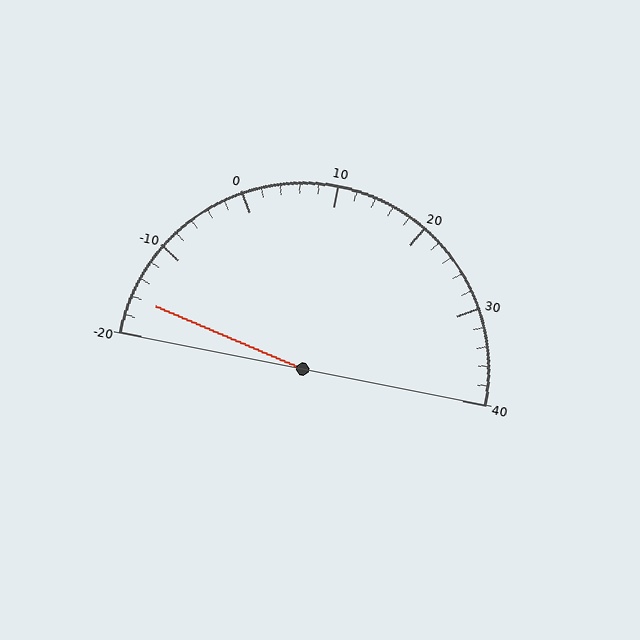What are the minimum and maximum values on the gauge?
The gauge ranges from -20 to 40.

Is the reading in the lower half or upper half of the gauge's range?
The reading is in the lower half of the range (-20 to 40).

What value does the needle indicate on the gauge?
The needle indicates approximately -16.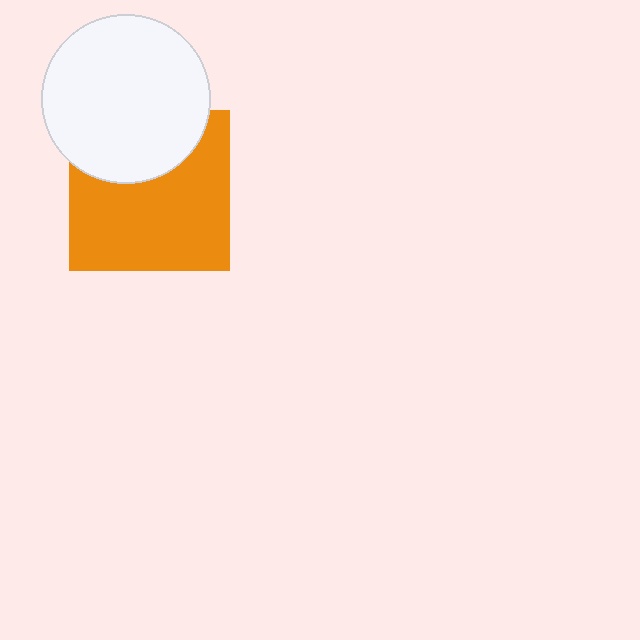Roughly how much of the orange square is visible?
Most of it is visible (roughly 67%).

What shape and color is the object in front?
The object in front is a white circle.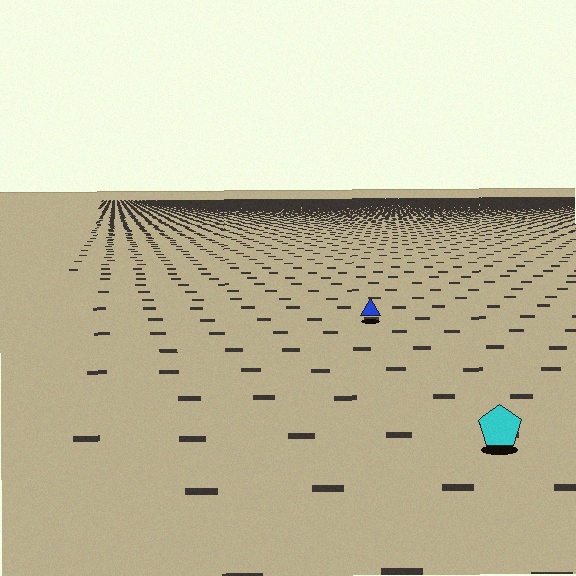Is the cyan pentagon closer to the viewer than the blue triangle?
Yes. The cyan pentagon is closer — you can tell from the texture gradient: the ground texture is coarser near it.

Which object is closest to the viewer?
The cyan pentagon is closest. The texture marks near it are larger and more spread out.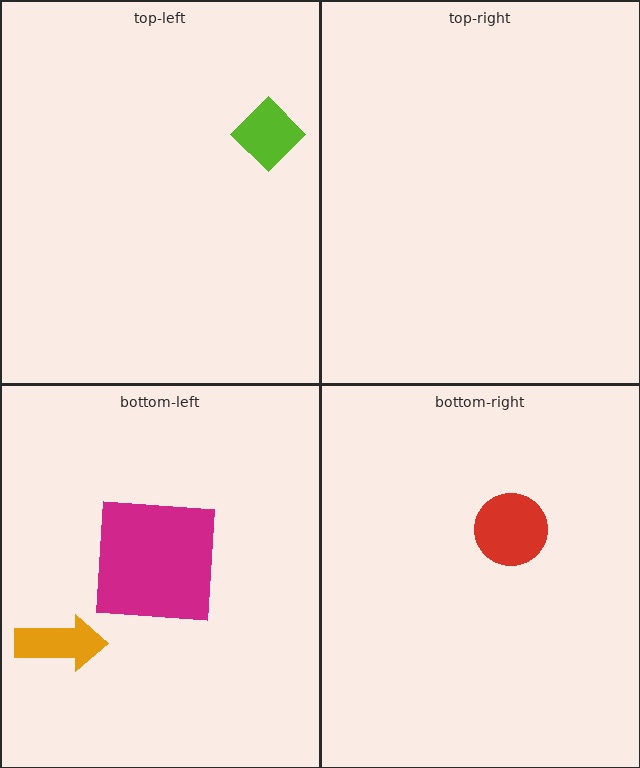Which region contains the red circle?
The bottom-right region.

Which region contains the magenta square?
The bottom-left region.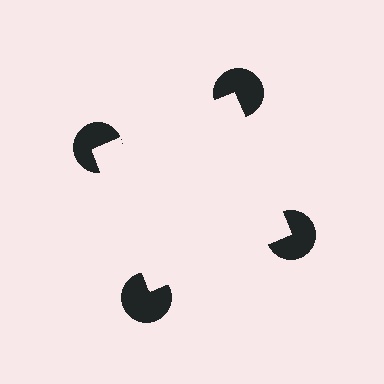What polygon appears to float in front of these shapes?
An illusory square — its edges are inferred from the aligned wedge cuts in the pac-man discs, not physically drawn.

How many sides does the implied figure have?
4 sides.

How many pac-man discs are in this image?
There are 4 — one at each vertex of the illusory square.